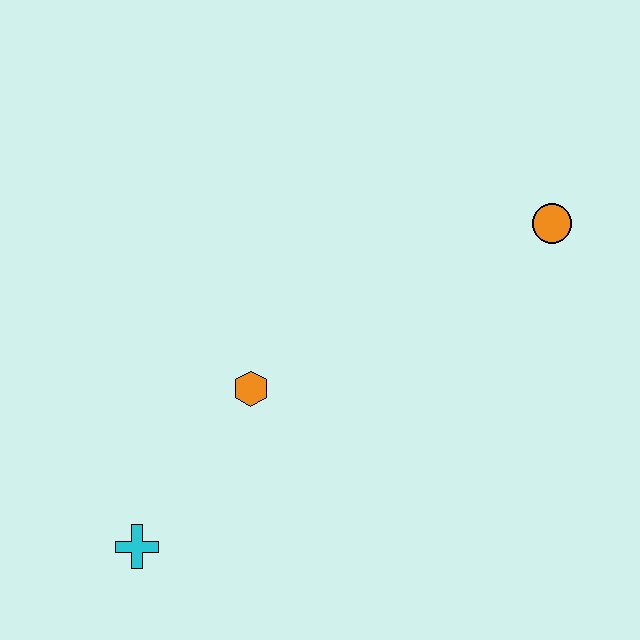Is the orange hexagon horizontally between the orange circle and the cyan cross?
Yes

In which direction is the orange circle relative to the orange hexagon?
The orange circle is to the right of the orange hexagon.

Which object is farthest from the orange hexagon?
The orange circle is farthest from the orange hexagon.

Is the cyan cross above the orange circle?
No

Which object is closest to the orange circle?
The orange hexagon is closest to the orange circle.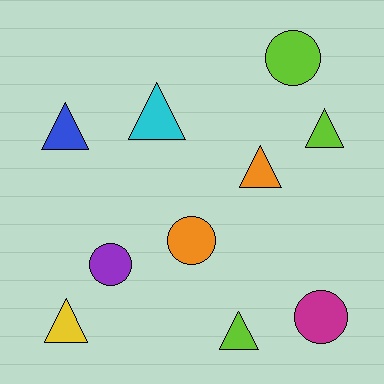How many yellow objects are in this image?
There is 1 yellow object.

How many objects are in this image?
There are 10 objects.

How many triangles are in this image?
There are 6 triangles.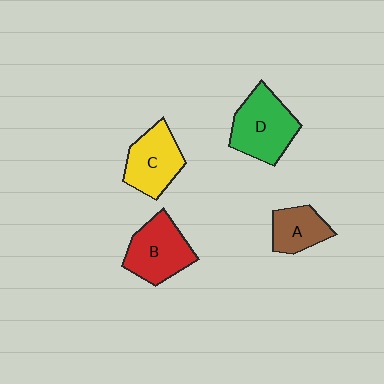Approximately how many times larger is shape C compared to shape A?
Approximately 1.4 times.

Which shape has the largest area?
Shape D (green).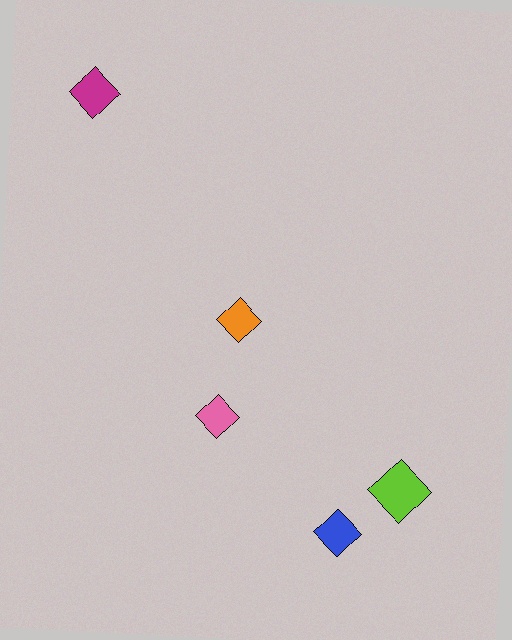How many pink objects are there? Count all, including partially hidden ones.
There is 1 pink object.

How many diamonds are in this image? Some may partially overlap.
There are 5 diamonds.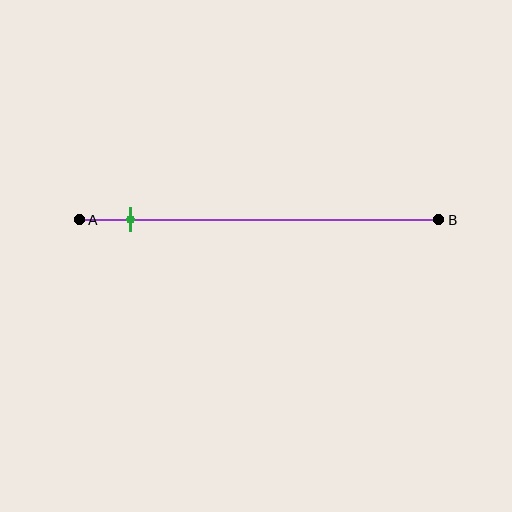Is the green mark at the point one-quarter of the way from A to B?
No, the mark is at about 15% from A, not at the 25% one-quarter point.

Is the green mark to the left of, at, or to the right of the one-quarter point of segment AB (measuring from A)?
The green mark is to the left of the one-quarter point of segment AB.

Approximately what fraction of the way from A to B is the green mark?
The green mark is approximately 15% of the way from A to B.